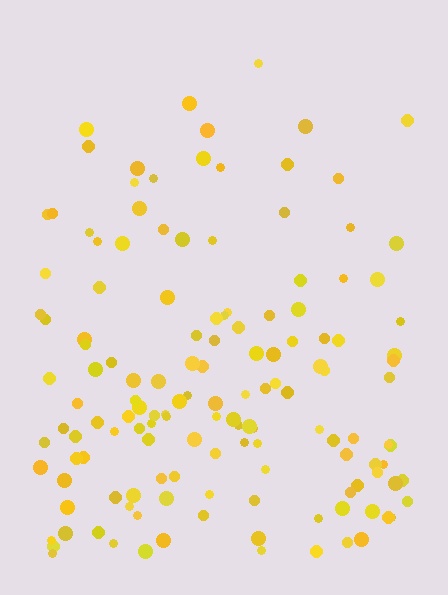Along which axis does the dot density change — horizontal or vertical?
Vertical.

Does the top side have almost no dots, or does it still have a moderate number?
Still a moderate number, just noticeably fewer than the bottom.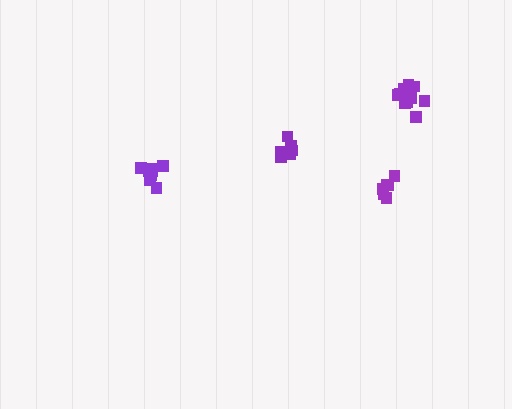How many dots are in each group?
Group 1: 11 dots, Group 2: 8 dots, Group 3: 7 dots, Group 4: 6 dots (32 total).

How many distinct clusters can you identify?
There are 4 distinct clusters.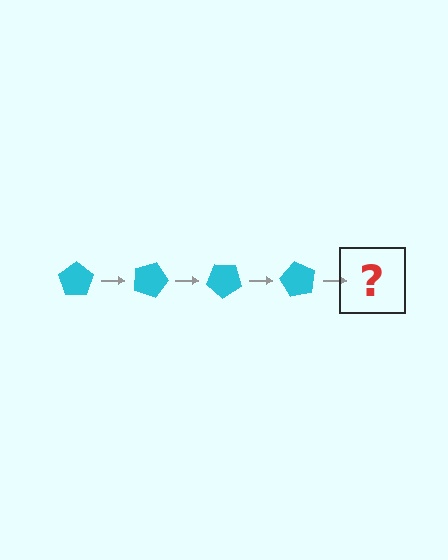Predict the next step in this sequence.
The next step is a cyan pentagon rotated 80 degrees.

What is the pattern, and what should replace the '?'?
The pattern is that the pentagon rotates 20 degrees each step. The '?' should be a cyan pentagon rotated 80 degrees.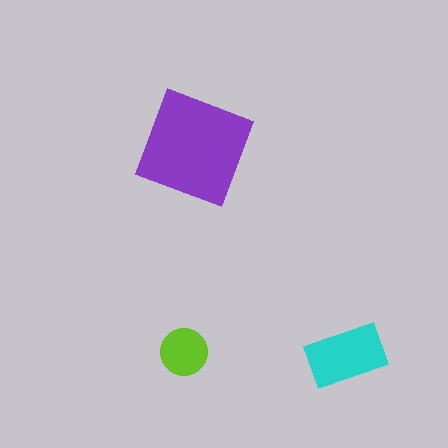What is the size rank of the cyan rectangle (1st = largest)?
2nd.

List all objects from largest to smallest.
The purple square, the cyan rectangle, the lime circle.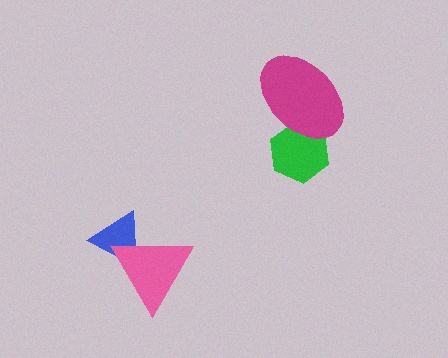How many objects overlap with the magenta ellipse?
1 object overlaps with the magenta ellipse.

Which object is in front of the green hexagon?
The magenta ellipse is in front of the green hexagon.